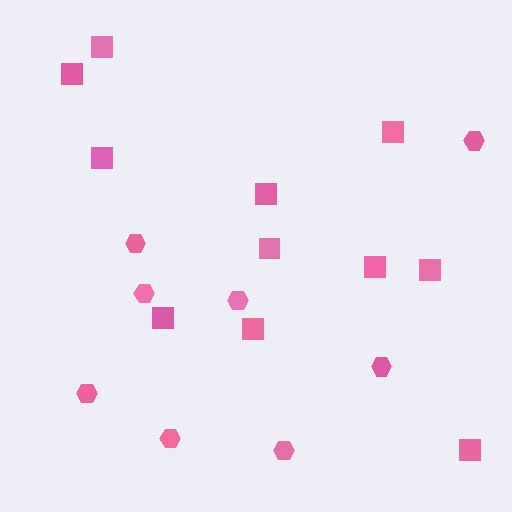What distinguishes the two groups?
There are 2 groups: one group of squares (11) and one group of hexagons (8).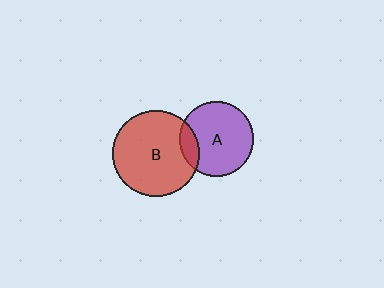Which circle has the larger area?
Circle B (red).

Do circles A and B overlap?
Yes.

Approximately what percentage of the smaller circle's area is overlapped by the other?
Approximately 15%.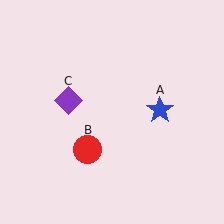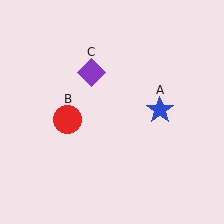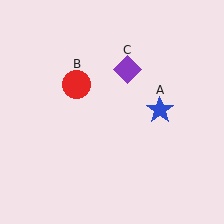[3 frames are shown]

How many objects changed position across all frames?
2 objects changed position: red circle (object B), purple diamond (object C).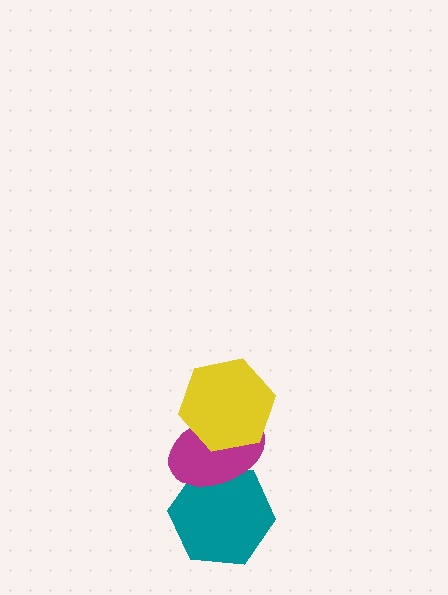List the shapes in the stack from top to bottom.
From top to bottom: the yellow hexagon, the magenta ellipse, the teal hexagon.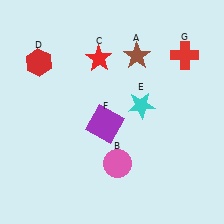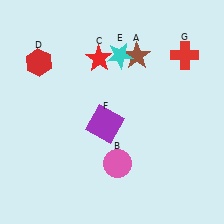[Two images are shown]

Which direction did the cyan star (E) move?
The cyan star (E) moved up.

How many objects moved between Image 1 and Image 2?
1 object moved between the two images.